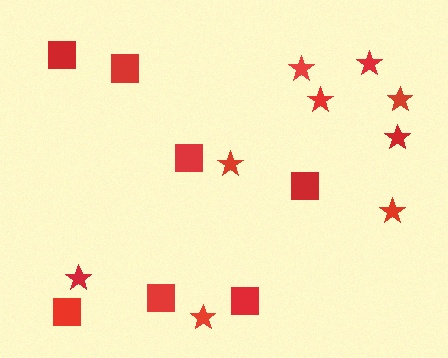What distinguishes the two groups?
There are 2 groups: one group of squares (7) and one group of stars (9).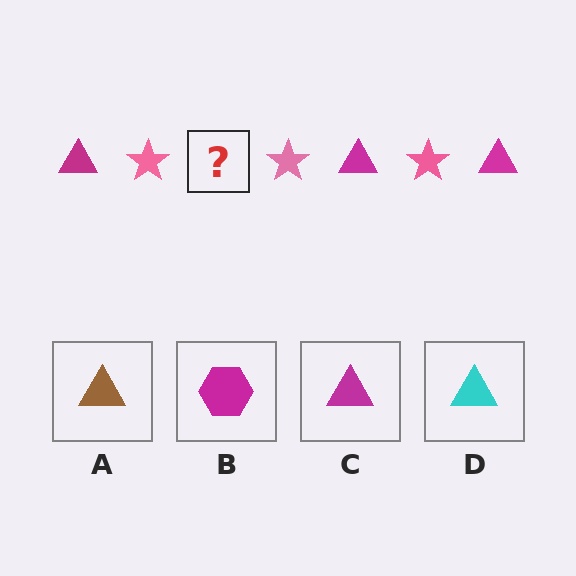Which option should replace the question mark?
Option C.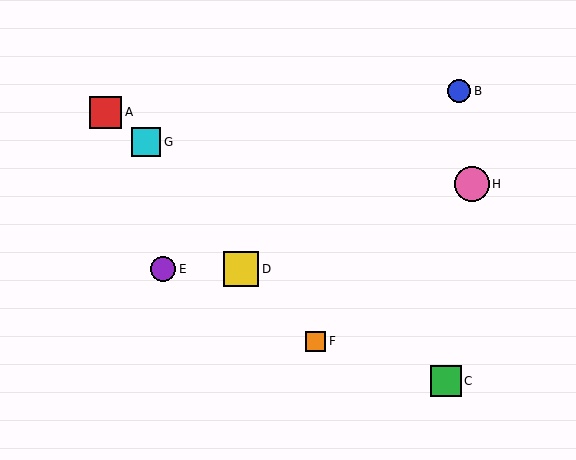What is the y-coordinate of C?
Object C is at y≈381.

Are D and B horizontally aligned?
No, D is at y≈269 and B is at y≈91.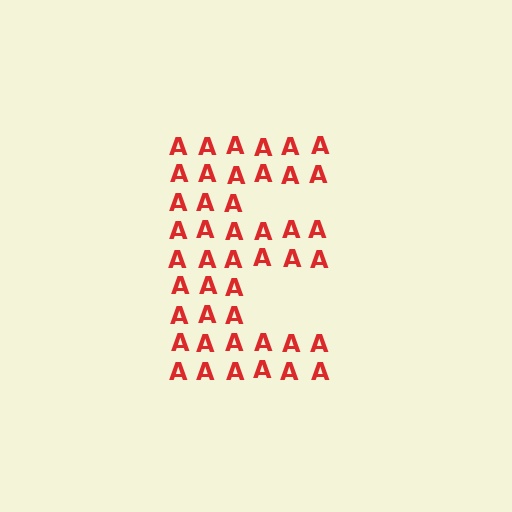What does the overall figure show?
The overall figure shows the letter E.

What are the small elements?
The small elements are letter A's.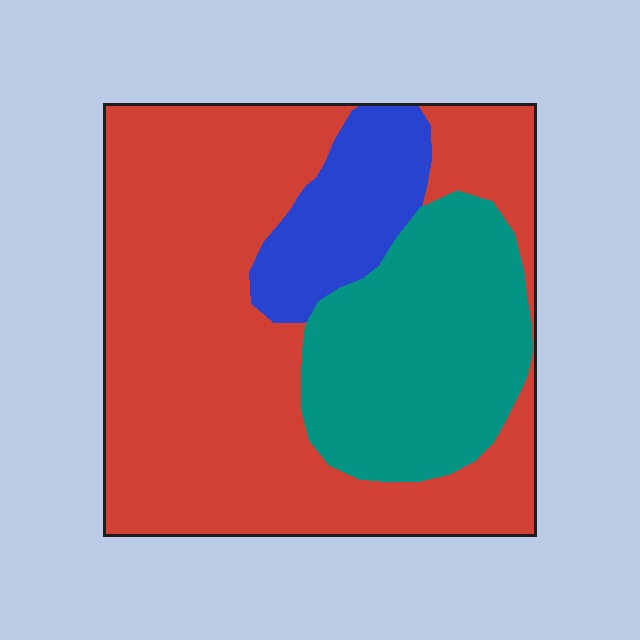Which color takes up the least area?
Blue, at roughly 10%.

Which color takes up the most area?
Red, at roughly 60%.